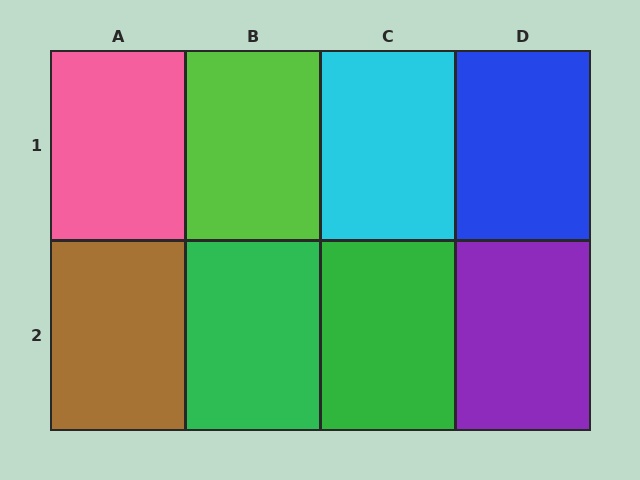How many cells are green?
2 cells are green.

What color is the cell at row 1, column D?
Blue.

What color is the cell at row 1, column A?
Pink.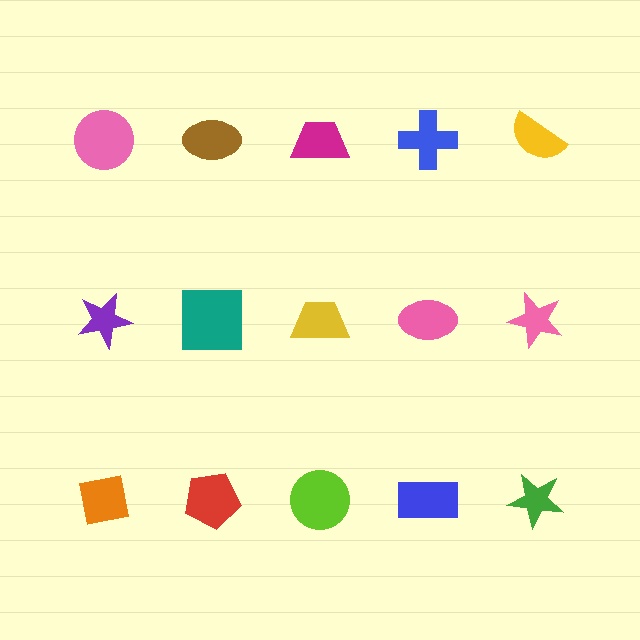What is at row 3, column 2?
A red pentagon.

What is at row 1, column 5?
A yellow semicircle.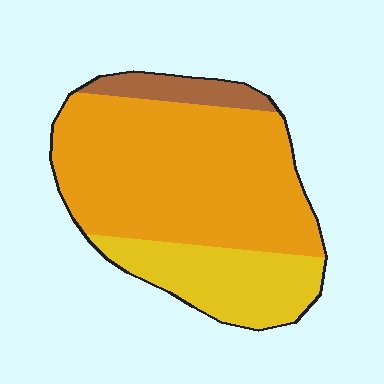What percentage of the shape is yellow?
Yellow takes up about one quarter (1/4) of the shape.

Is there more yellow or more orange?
Orange.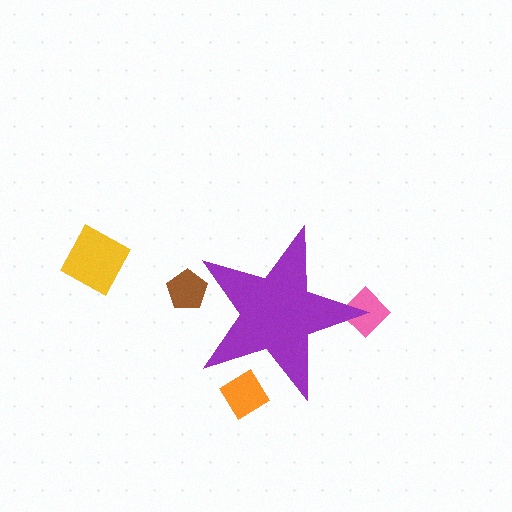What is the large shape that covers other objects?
A purple star.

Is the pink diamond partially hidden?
Yes, the pink diamond is partially hidden behind the purple star.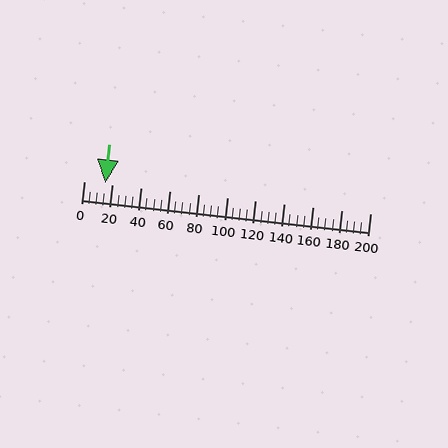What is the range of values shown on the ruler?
The ruler shows values from 0 to 200.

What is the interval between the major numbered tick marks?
The major tick marks are spaced 20 units apart.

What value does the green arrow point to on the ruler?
The green arrow points to approximately 15.